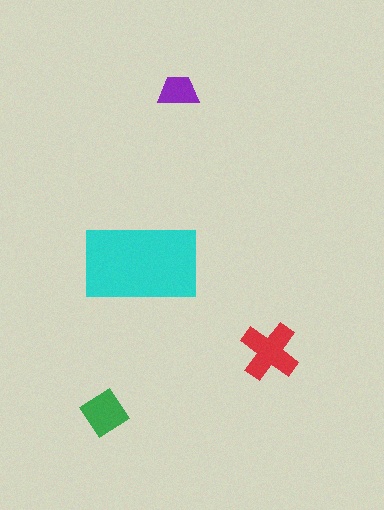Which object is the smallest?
The purple trapezoid.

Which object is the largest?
The cyan rectangle.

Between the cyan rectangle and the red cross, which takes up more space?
The cyan rectangle.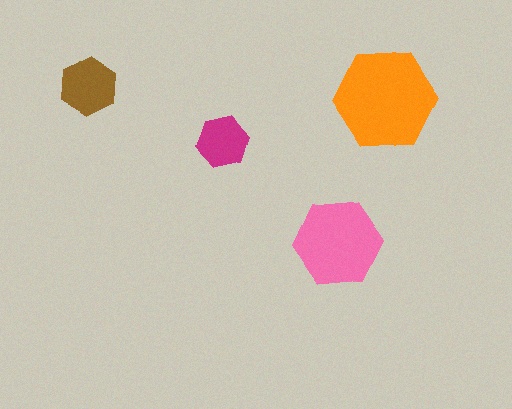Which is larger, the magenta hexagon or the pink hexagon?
The pink one.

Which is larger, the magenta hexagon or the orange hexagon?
The orange one.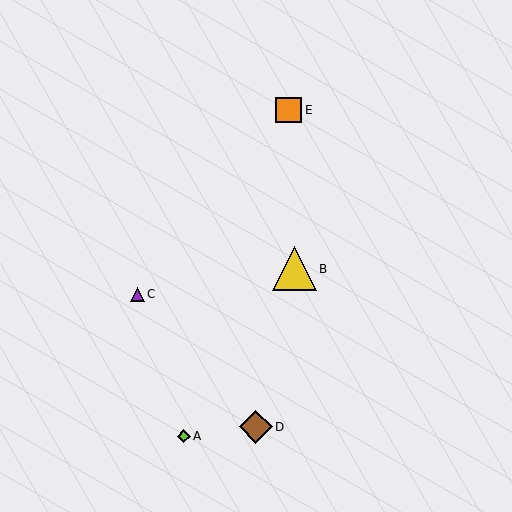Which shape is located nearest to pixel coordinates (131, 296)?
The purple triangle (labeled C) at (138, 294) is nearest to that location.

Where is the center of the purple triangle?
The center of the purple triangle is at (138, 294).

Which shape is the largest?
The yellow triangle (labeled B) is the largest.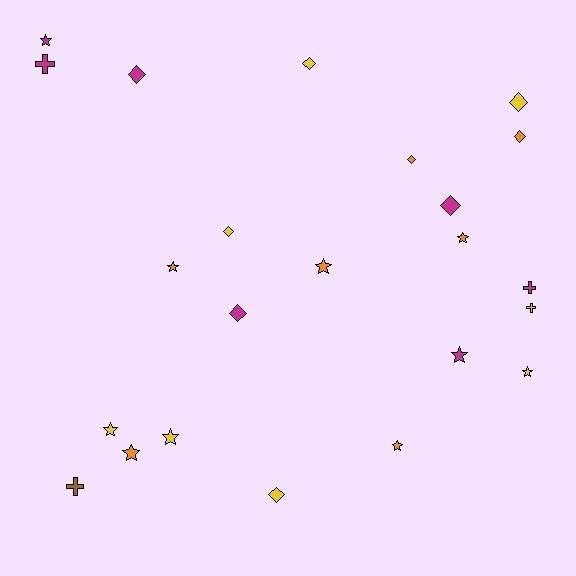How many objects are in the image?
There are 23 objects.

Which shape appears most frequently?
Star, with 10 objects.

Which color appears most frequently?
Yellow, with 8 objects.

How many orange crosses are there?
There are no orange crosses.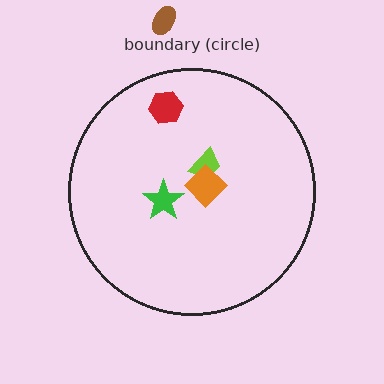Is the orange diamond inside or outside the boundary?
Inside.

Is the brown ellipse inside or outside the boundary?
Outside.